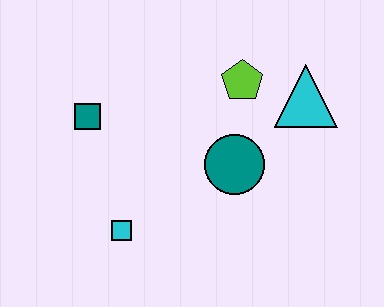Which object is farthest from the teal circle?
The teal square is farthest from the teal circle.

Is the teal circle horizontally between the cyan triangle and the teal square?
Yes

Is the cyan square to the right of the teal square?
Yes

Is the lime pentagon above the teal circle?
Yes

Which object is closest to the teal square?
The cyan square is closest to the teal square.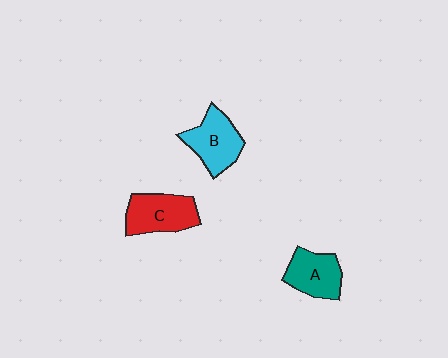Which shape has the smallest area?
Shape A (teal).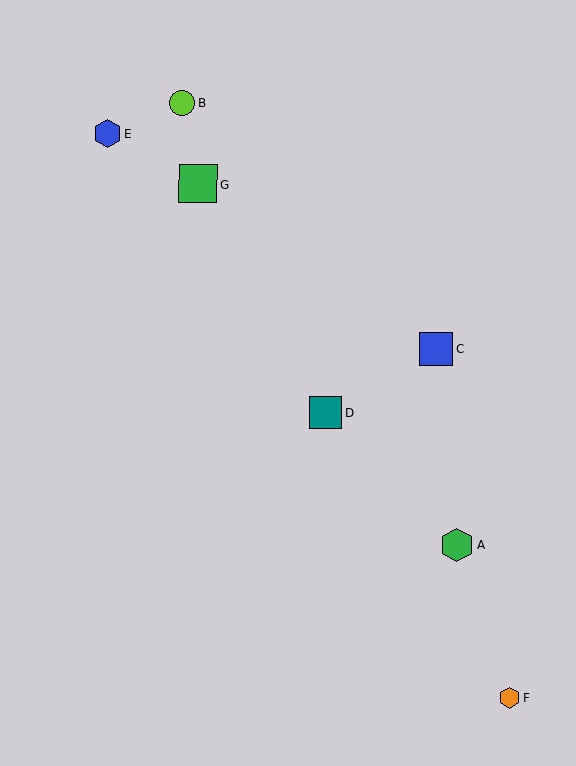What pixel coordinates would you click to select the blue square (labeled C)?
Click at (437, 349) to select the blue square C.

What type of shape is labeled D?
Shape D is a teal square.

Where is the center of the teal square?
The center of the teal square is at (326, 413).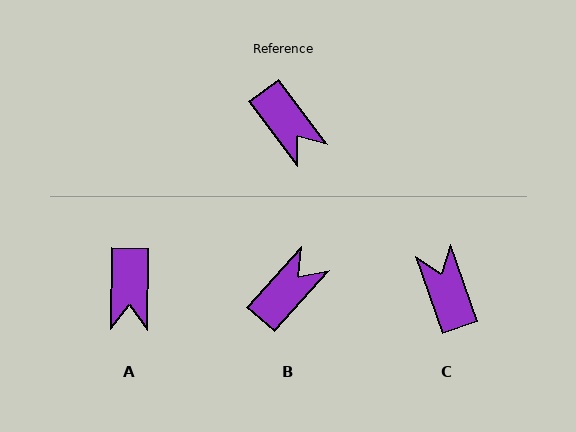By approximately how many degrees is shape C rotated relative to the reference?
Approximately 162 degrees counter-clockwise.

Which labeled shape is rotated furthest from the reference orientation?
C, about 162 degrees away.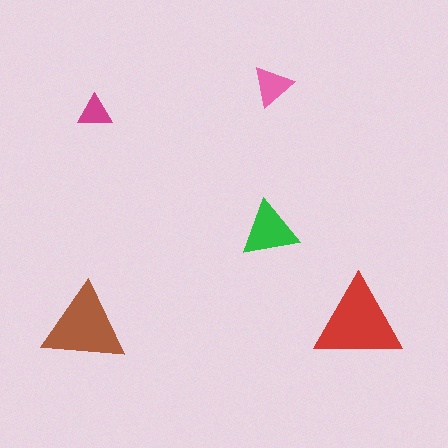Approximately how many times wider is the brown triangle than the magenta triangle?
About 2.5 times wider.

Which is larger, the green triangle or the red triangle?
The red one.